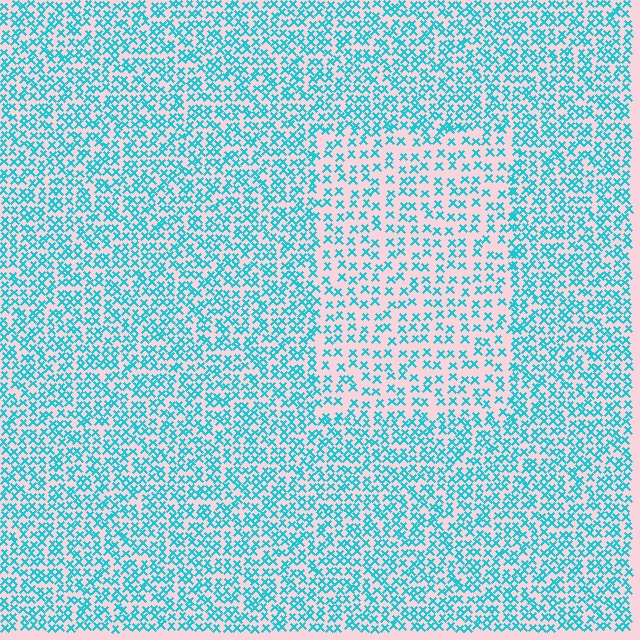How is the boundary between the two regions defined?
The boundary is defined by a change in element density (approximately 1.8x ratio). All elements are the same color, size, and shape.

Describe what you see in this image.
The image contains small cyan elements arranged at two different densities. A rectangle-shaped region is visible where the elements are less densely packed than the surrounding area.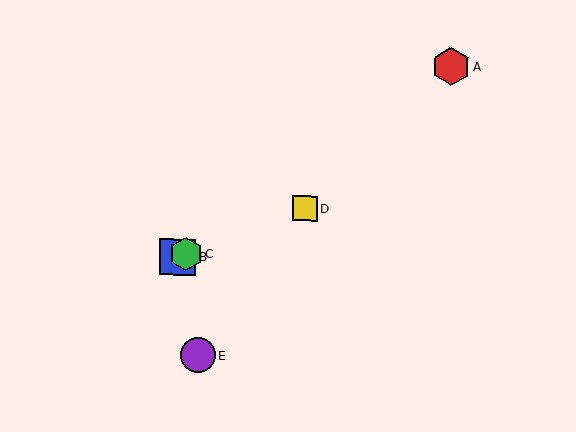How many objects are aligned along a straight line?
3 objects (B, C, D) are aligned along a straight line.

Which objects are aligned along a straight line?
Objects B, C, D are aligned along a straight line.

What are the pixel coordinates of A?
Object A is at (451, 66).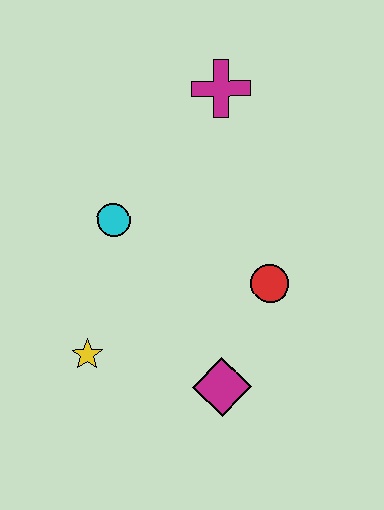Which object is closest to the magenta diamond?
The red circle is closest to the magenta diamond.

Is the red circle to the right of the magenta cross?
Yes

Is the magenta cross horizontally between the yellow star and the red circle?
Yes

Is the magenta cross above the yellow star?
Yes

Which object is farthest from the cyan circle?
The magenta diamond is farthest from the cyan circle.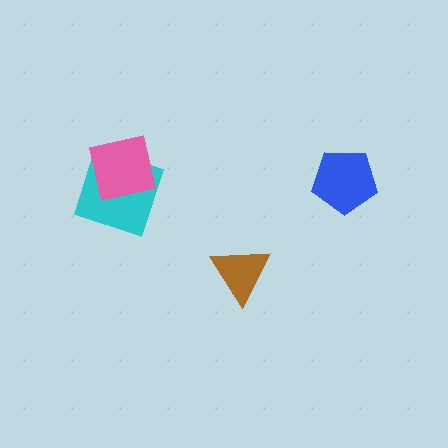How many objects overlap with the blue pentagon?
0 objects overlap with the blue pentagon.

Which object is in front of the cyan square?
The pink square is in front of the cyan square.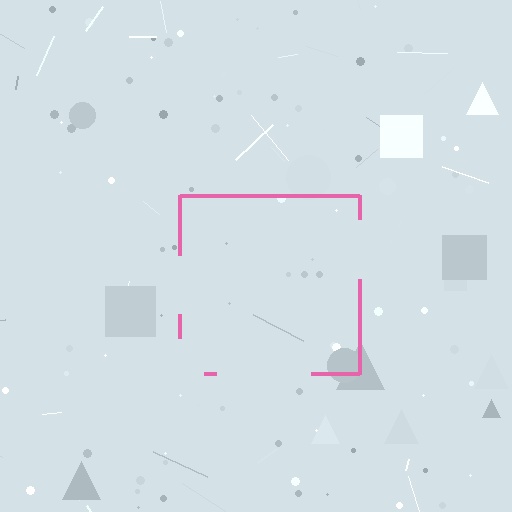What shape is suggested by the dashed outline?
The dashed outline suggests a square.